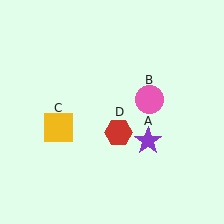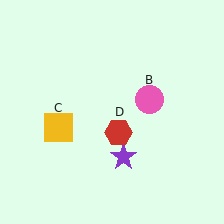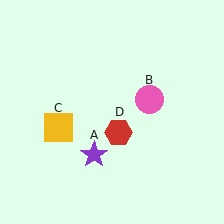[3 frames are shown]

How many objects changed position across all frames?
1 object changed position: purple star (object A).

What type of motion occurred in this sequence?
The purple star (object A) rotated clockwise around the center of the scene.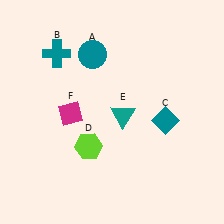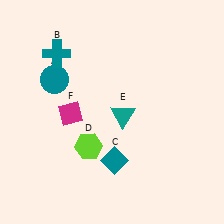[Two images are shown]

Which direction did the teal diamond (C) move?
The teal diamond (C) moved left.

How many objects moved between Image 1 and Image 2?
2 objects moved between the two images.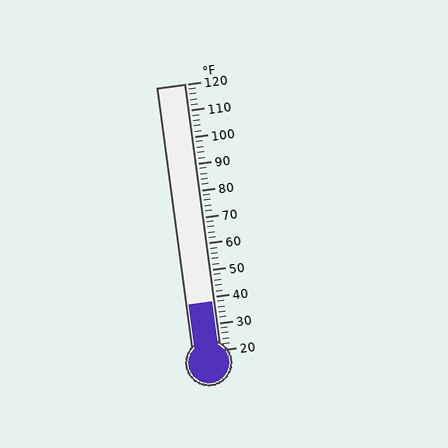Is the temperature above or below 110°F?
The temperature is below 110°F.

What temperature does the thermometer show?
The thermometer shows approximately 38°F.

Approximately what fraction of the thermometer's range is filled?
The thermometer is filled to approximately 20% of its range.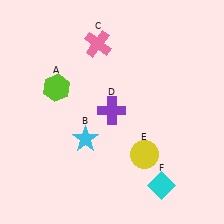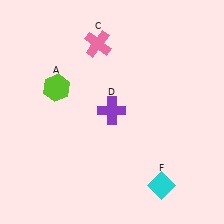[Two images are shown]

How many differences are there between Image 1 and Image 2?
There are 2 differences between the two images.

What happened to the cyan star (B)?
The cyan star (B) was removed in Image 2. It was in the bottom-left area of Image 1.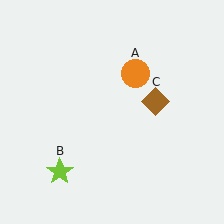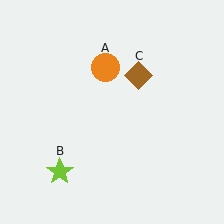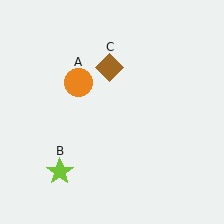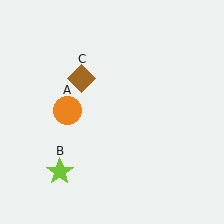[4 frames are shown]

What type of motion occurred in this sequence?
The orange circle (object A), brown diamond (object C) rotated counterclockwise around the center of the scene.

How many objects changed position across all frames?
2 objects changed position: orange circle (object A), brown diamond (object C).